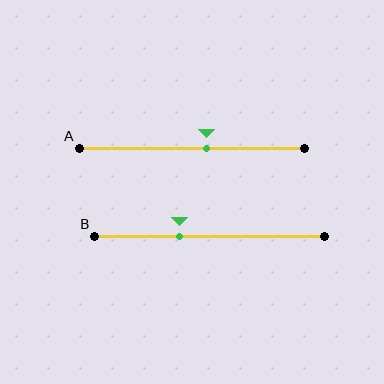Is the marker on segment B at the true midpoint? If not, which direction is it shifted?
No, the marker on segment B is shifted to the left by about 13% of the segment length.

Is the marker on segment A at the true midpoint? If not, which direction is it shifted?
No, the marker on segment A is shifted to the right by about 7% of the segment length.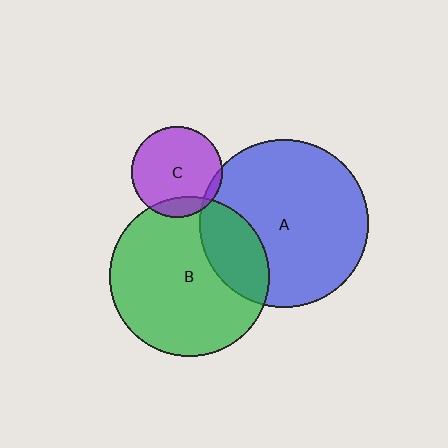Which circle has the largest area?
Circle A (blue).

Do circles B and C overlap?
Yes.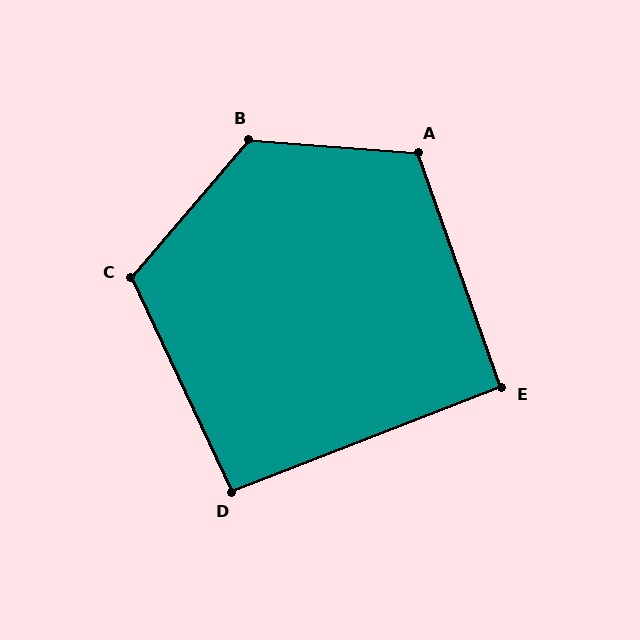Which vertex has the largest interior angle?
B, at approximately 126 degrees.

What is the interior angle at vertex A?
Approximately 114 degrees (obtuse).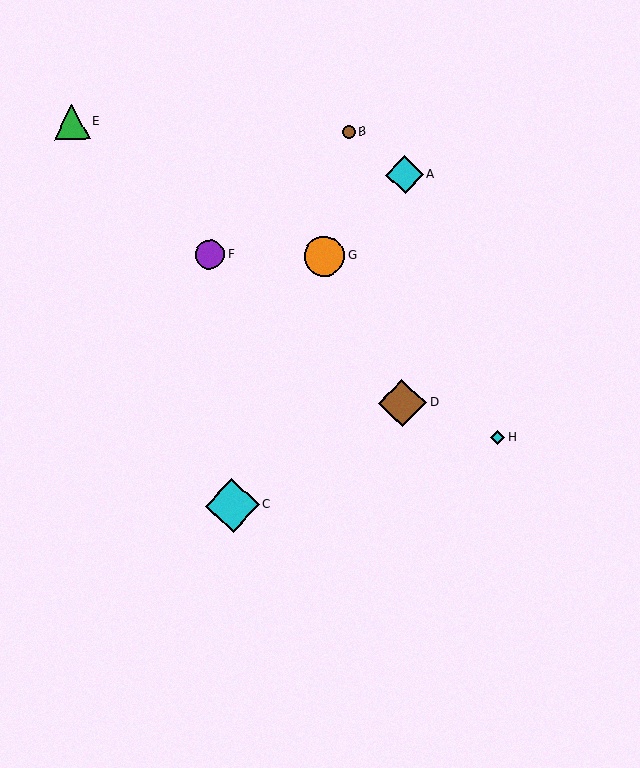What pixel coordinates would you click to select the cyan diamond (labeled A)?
Click at (405, 175) to select the cyan diamond A.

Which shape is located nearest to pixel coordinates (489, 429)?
The cyan diamond (labeled H) at (497, 438) is nearest to that location.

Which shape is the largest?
The cyan diamond (labeled C) is the largest.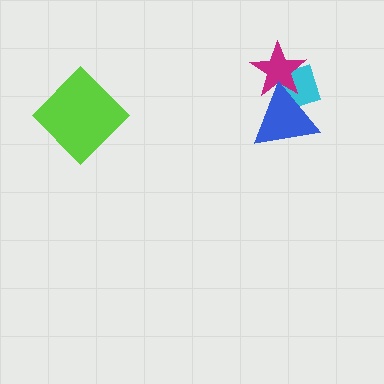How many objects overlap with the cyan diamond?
2 objects overlap with the cyan diamond.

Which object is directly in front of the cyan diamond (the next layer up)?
The magenta star is directly in front of the cyan diamond.